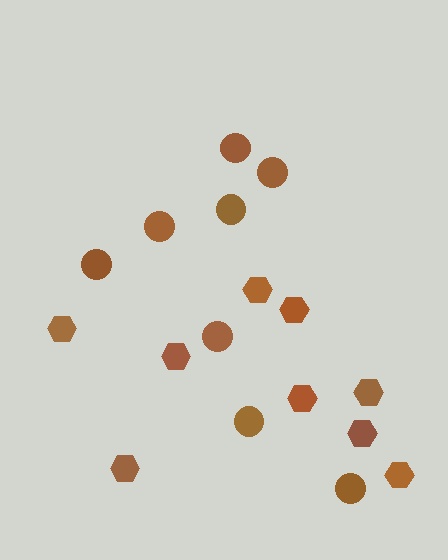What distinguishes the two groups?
There are 2 groups: one group of circles (8) and one group of hexagons (9).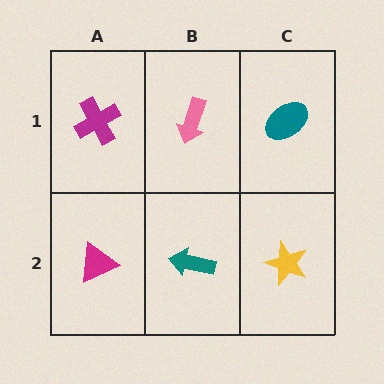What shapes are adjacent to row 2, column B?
A pink arrow (row 1, column B), a magenta triangle (row 2, column A), a yellow star (row 2, column C).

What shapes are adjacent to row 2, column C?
A teal ellipse (row 1, column C), a teal arrow (row 2, column B).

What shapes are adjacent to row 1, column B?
A teal arrow (row 2, column B), a magenta cross (row 1, column A), a teal ellipse (row 1, column C).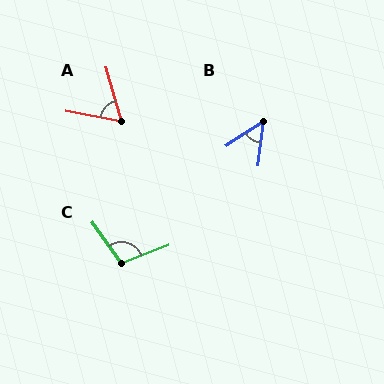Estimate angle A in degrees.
Approximately 63 degrees.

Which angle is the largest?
C, at approximately 105 degrees.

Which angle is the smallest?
B, at approximately 49 degrees.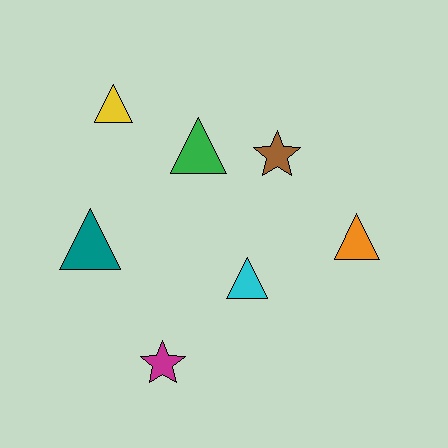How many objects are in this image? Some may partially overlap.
There are 7 objects.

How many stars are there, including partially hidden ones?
There are 2 stars.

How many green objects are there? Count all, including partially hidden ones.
There is 1 green object.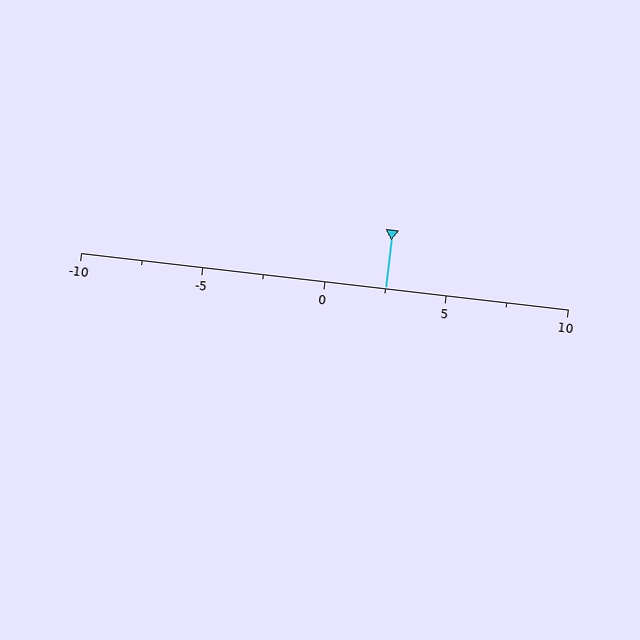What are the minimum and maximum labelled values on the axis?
The axis runs from -10 to 10.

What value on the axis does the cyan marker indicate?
The marker indicates approximately 2.5.